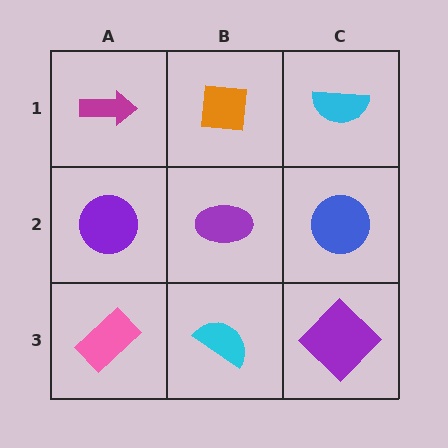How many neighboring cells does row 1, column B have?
3.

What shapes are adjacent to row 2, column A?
A magenta arrow (row 1, column A), a pink rectangle (row 3, column A), a purple ellipse (row 2, column B).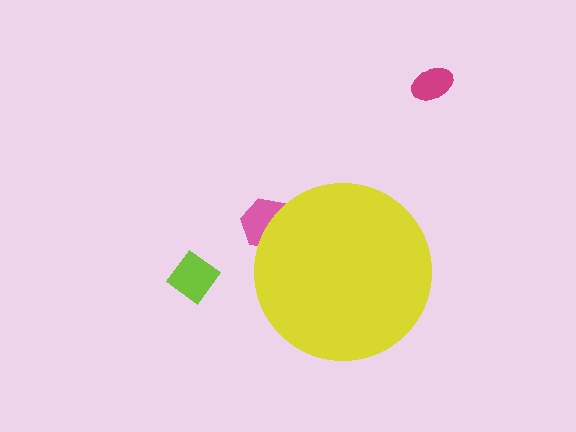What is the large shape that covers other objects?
A yellow circle.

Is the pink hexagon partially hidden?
Yes, the pink hexagon is partially hidden behind the yellow circle.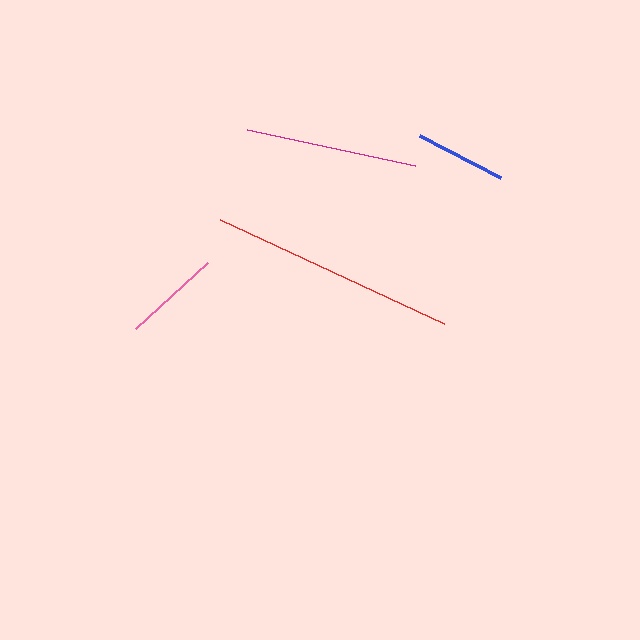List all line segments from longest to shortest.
From longest to shortest: red, magenta, pink, blue.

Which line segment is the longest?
The red line is the longest at approximately 247 pixels.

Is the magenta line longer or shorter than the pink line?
The magenta line is longer than the pink line.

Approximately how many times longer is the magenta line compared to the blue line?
The magenta line is approximately 1.9 times the length of the blue line.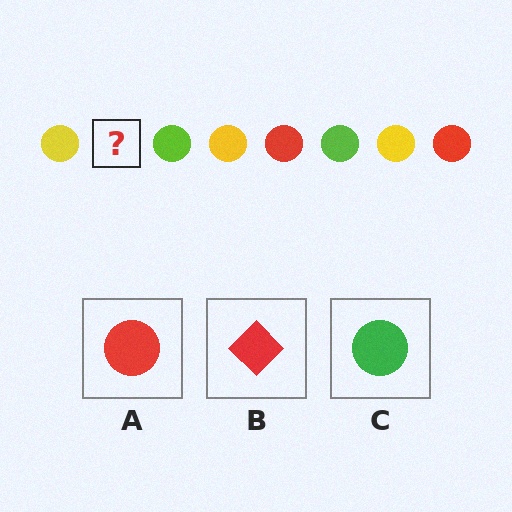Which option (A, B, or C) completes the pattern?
A.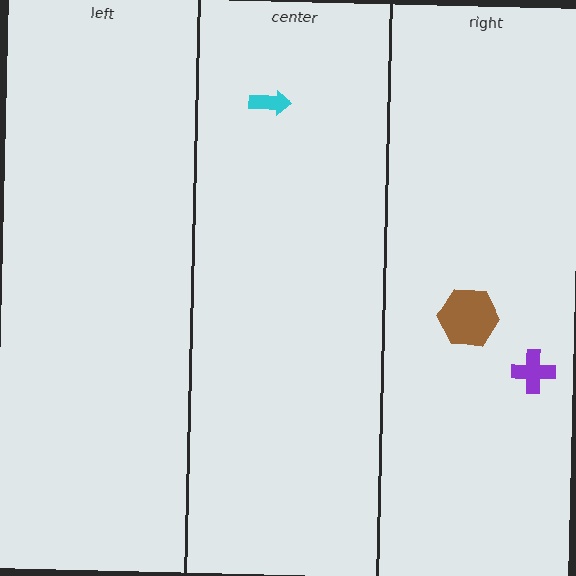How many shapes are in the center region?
1.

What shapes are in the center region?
The cyan arrow.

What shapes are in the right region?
The purple cross, the brown hexagon.